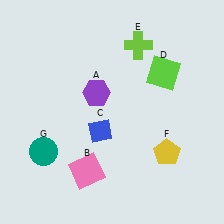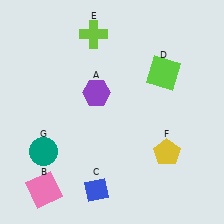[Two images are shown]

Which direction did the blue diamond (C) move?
The blue diamond (C) moved down.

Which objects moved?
The objects that moved are: the pink square (B), the blue diamond (C), the lime cross (E).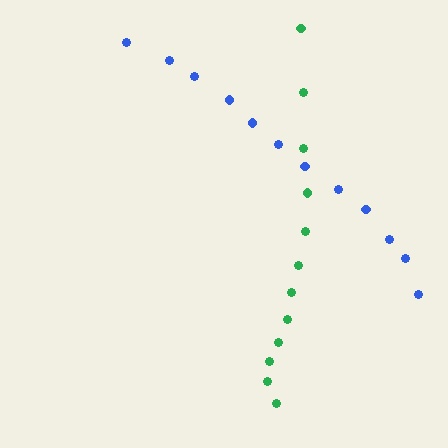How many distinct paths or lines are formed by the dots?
There are 2 distinct paths.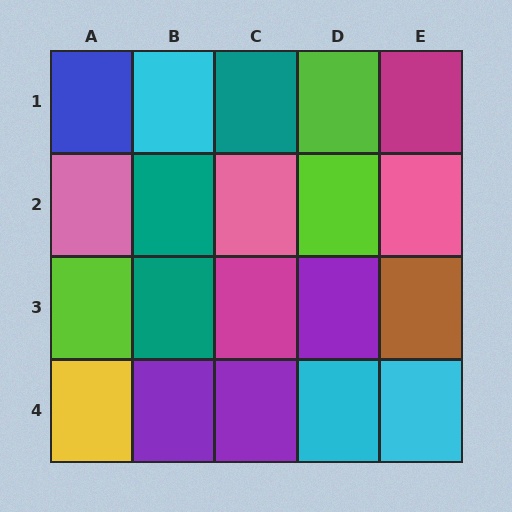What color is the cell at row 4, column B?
Purple.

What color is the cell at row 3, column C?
Magenta.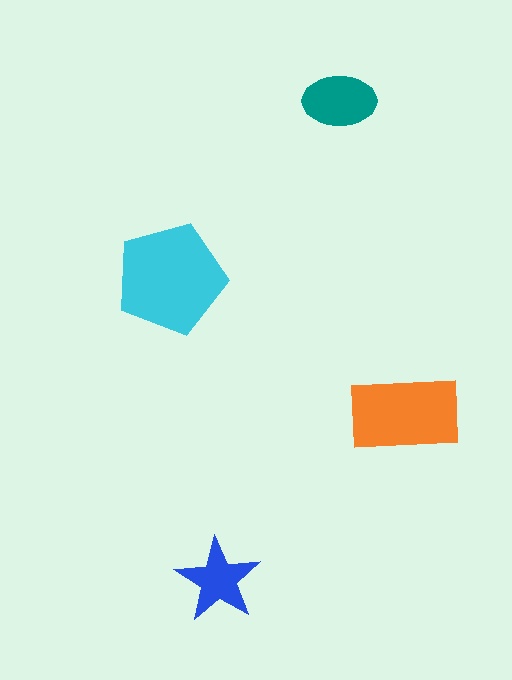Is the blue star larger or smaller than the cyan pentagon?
Smaller.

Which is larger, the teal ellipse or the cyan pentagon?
The cyan pentagon.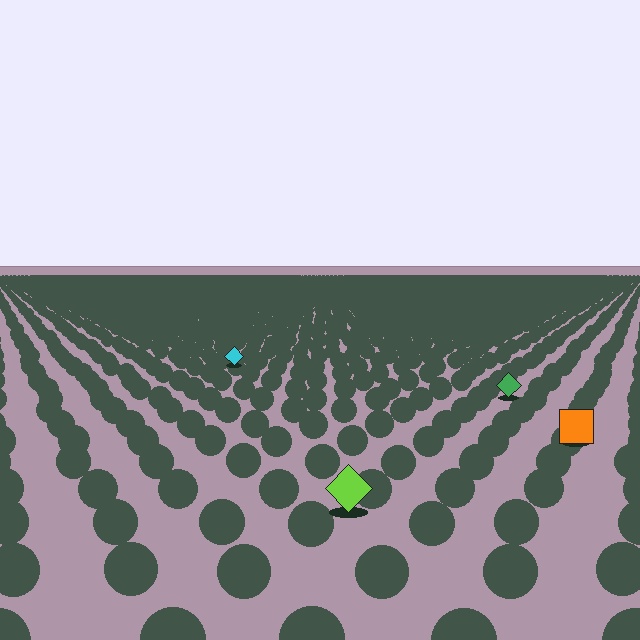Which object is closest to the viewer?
The lime diamond is closest. The texture marks near it are larger and more spread out.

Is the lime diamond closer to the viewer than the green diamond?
Yes. The lime diamond is closer — you can tell from the texture gradient: the ground texture is coarser near it.